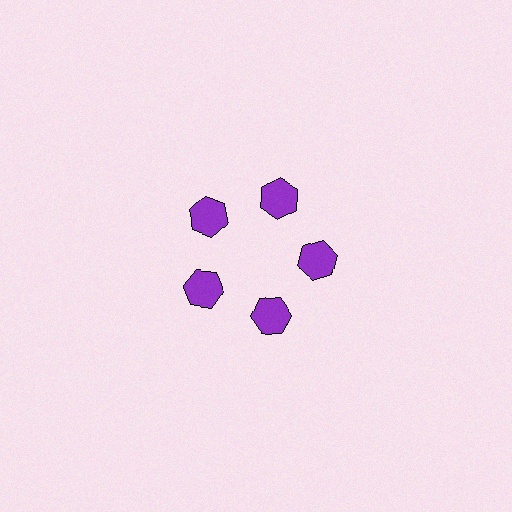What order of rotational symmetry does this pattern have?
This pattern has 5-fold rotational symmetry.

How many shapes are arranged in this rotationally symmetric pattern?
There are 5 shapes, arranged in 5 groups of 1.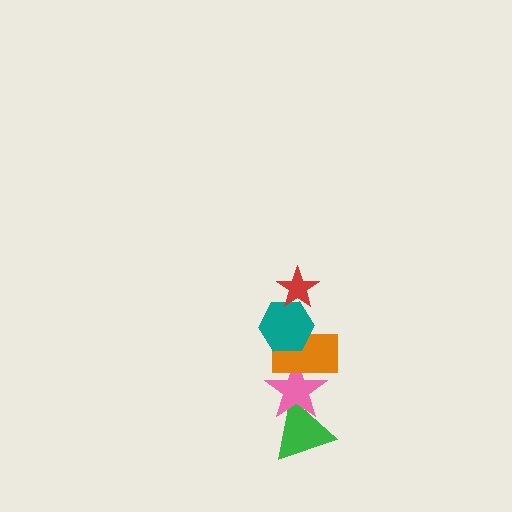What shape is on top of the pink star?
The orange rectangle is on top of the pink star.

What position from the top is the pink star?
The pink star is 4th from the top.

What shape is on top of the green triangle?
The pink star is on top of the green triangle.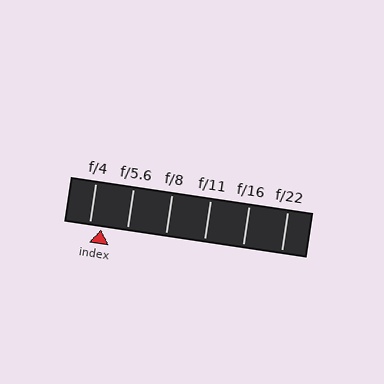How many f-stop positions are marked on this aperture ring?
There are 6 f-stop positions marked.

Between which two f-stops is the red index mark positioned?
The index mark is between f/4 and f/5.6.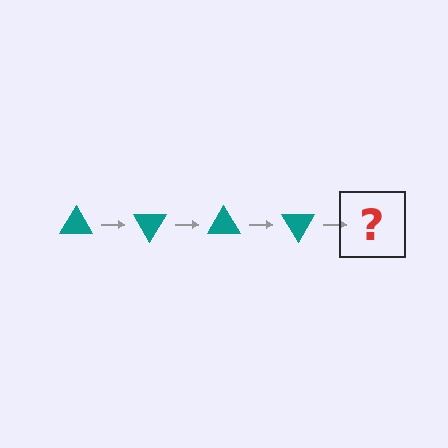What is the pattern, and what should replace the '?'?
The pattern is that the triangle rotates 60 degrees each step. The '?' should be a teal triangle rotated 240 degrees.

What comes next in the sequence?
The next element should be a teal triangle rotated 240 degrees.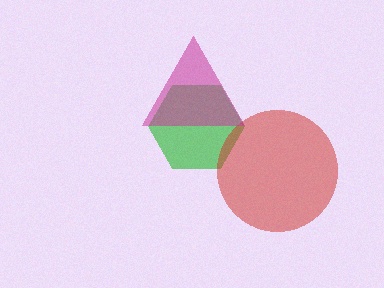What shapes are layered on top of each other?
The layered shapes are: a green hexagon, a red circle, a magenta triangle.